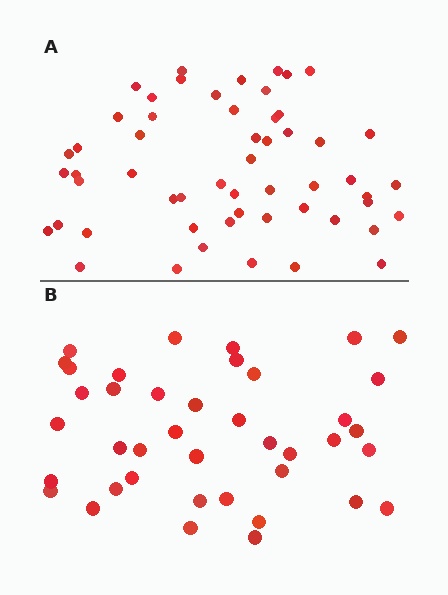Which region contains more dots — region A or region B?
Region A (the top region) has more dots.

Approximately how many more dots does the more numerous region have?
Region A has approximately 15 more dots than region B.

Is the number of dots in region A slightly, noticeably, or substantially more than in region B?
Region A has noticeably more, but not dramatically so. The ratio is roughly 1.4 to 1.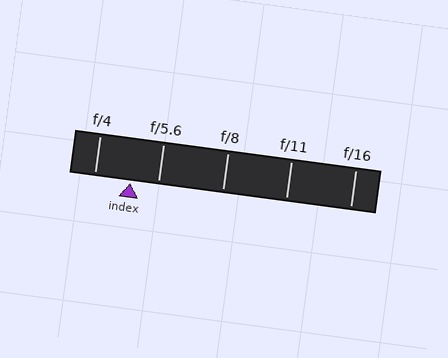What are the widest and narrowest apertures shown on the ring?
The widest aperture shown is f/4 and the narrowest is f/16.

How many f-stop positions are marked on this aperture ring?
There are 5 f-stop positions marked.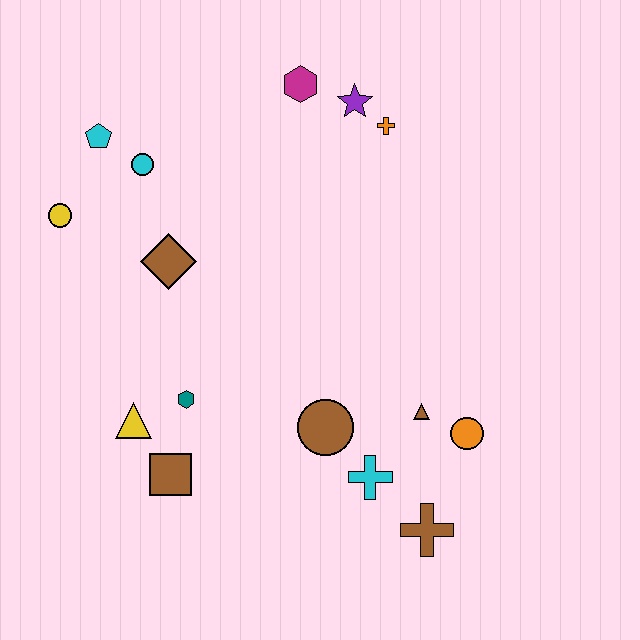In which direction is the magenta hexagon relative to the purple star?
The magenta hexagon is to the left of the purple star.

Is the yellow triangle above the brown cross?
Yes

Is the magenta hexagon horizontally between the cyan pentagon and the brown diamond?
No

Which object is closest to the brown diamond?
The cyan circle is closest to the brown diamond.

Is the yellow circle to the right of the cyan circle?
No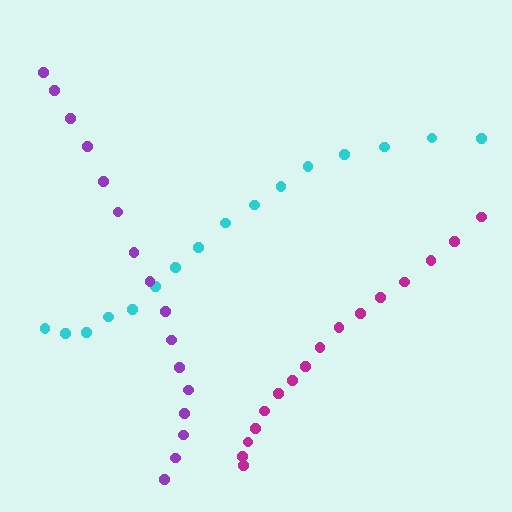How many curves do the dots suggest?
There are 3 distinct paths.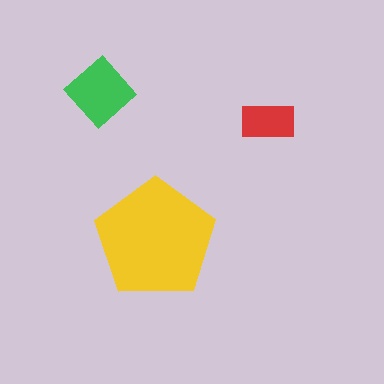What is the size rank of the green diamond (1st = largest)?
2nd.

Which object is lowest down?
The yellow pentagon is bottommost.